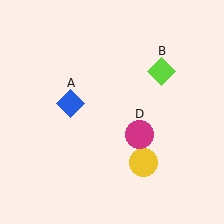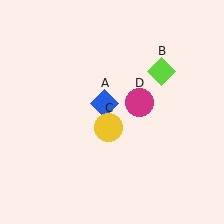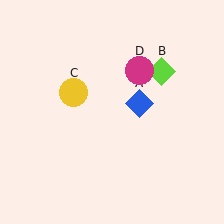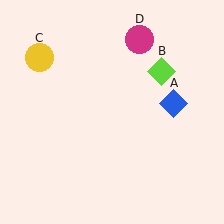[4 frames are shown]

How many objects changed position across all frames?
3 objects changed position: blue diamond (object A), yellow circle (object C), magenta circle (object D).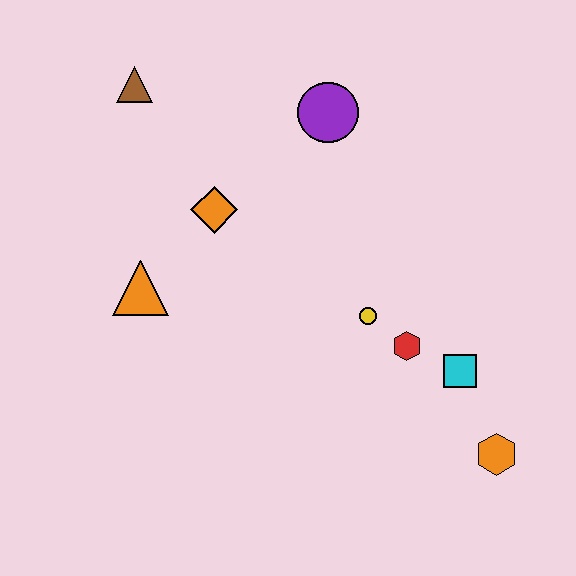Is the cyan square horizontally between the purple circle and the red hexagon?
No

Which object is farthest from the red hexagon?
The brown triangle is farthest from the red hexagon.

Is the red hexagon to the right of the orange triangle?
Yes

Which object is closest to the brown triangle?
The orange diamond is closest to the brown triangle.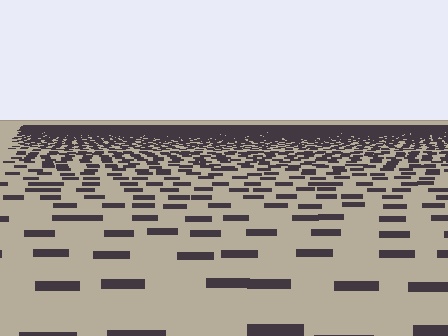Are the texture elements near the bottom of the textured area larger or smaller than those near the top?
Larger. Near the bottom, elements are closer to the viewer and appear at a bigger on-screen size.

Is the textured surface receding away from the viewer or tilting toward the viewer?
The surface is receding away from the viewer. Texture elements get smaller and denser toward the top.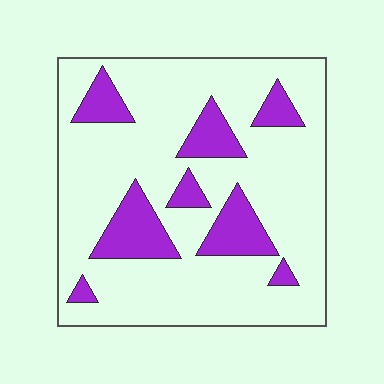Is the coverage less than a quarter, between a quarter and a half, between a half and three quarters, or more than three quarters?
Less than a quarter.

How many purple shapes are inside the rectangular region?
8.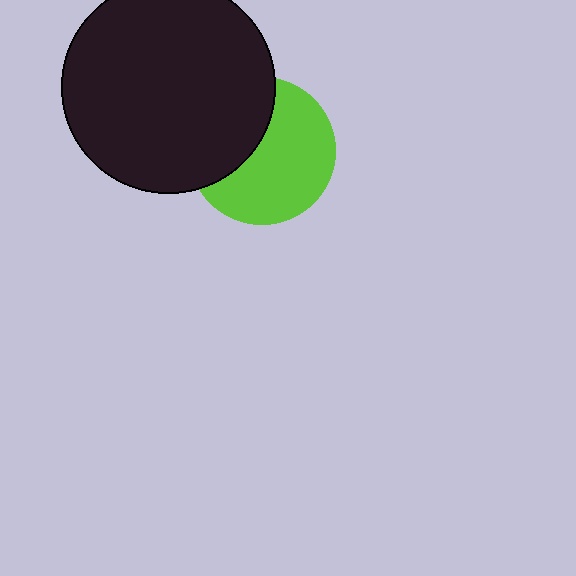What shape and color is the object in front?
The object in front is a black circle.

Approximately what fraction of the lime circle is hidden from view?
Roughly 38% of the lime circle is hidden behind the black circle.